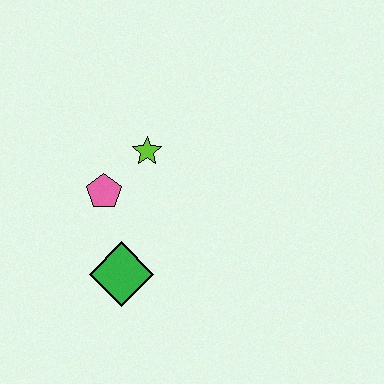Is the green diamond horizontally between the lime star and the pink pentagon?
Yes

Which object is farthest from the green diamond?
The lime star is farthest from the green diamond.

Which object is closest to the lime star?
The pink pentagon is closest to the lime star.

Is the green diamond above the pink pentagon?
No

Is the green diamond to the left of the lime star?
Yes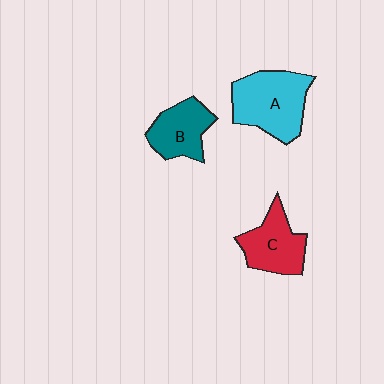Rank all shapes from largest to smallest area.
From largest to smallest: A (cyan), C (red), B (teal).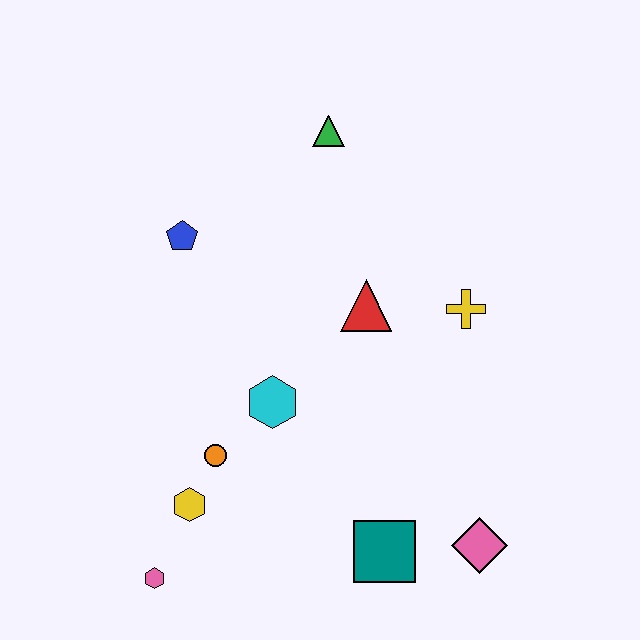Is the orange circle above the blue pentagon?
No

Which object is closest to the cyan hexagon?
The orange circle is closest to the cyan hexagon.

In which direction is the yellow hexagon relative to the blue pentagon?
The yellow hexagon is below the blue pentagon.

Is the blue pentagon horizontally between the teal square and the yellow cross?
No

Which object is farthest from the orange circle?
The green triangle is farthest from the orange circle.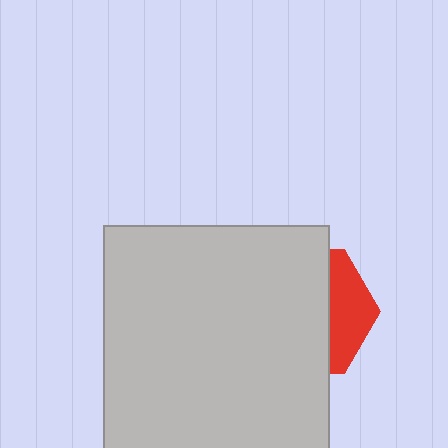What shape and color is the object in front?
The object in front is a light gray square.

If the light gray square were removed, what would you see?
You would see the complete red hexagon.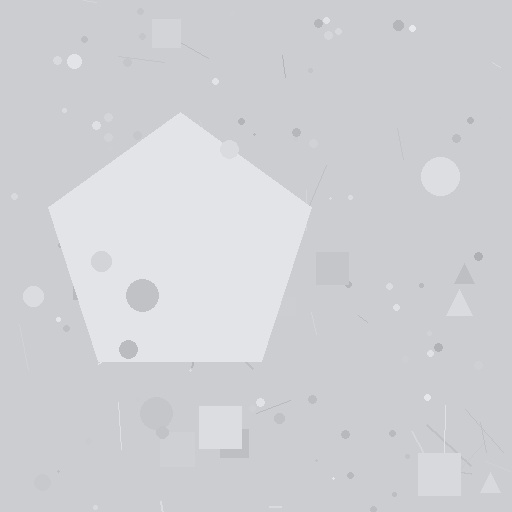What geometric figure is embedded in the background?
A pentagon is embedded in the background.